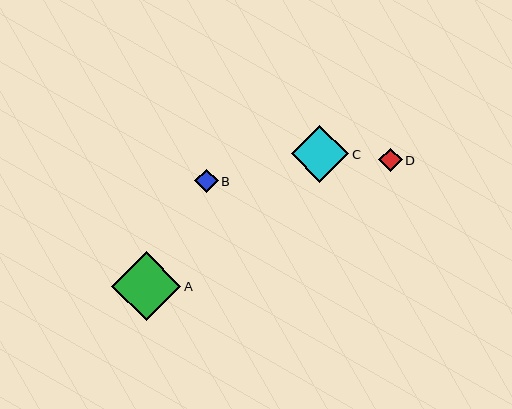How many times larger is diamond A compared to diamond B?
Diamond A is approximately 2.9 times the size of diamond B.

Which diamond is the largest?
Diamond A is the largest with a size of approximately 69 pixels.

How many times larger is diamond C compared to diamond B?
Diamond C is approximately 2.4 times the size of diamond B.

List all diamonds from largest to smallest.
From largest to smallest: A, C, B, D.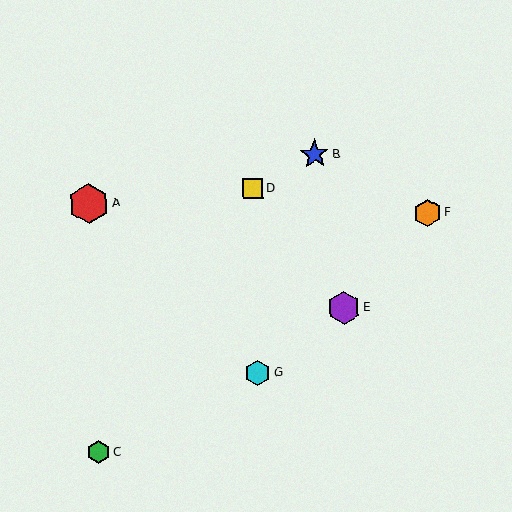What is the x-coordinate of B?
Object B is at x≈314.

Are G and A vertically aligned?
No, G is at x≈258 and A is at x≈89.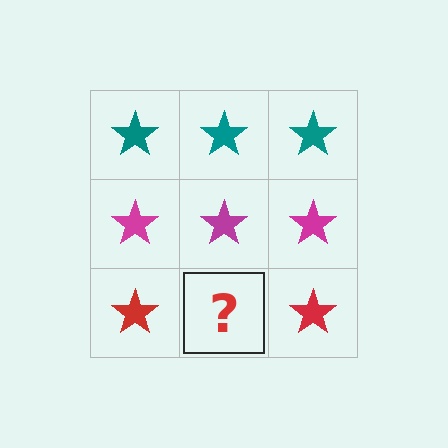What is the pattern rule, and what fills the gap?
The rule is that each row has a consistent color. The gap should be filled with a red star.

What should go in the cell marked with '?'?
The missing cell should contain a red star.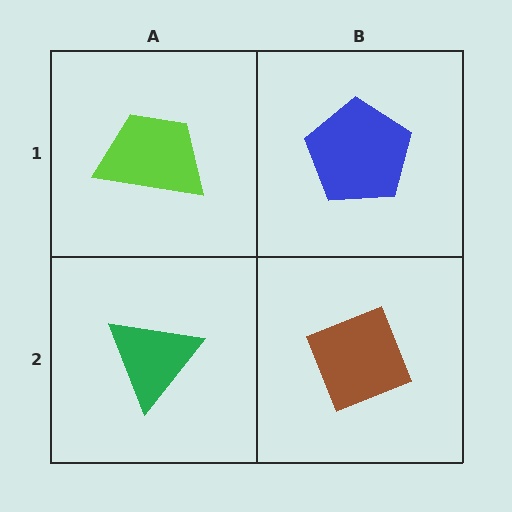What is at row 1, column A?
A lime trapezoid.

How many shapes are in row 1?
2 shapes.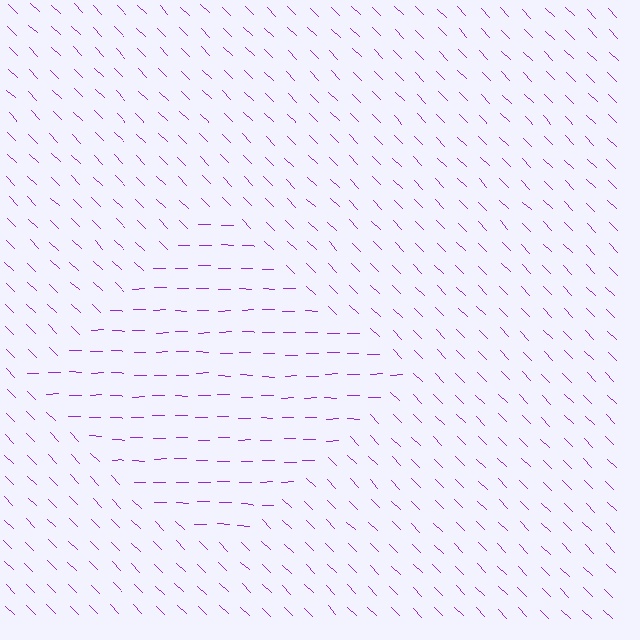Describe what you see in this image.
The image is filled with small purple line segments. A diamond region in the image has lines oriented differently from the surrounding lines, creating a visible texture boundary.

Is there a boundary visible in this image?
Yes, there is a texture boundary formed by a change in line orientation.